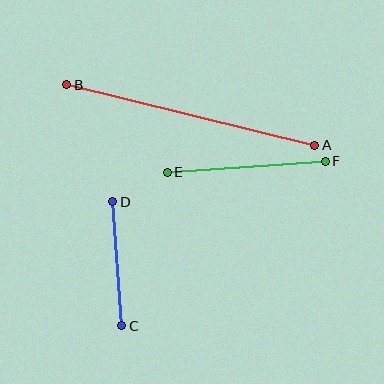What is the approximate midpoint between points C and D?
The midpoint is at approximately (117, 264) pixels.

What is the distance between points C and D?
The distance is approximately 124 pixels.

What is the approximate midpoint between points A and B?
The midpoint is at approximately (191, 115) pixels.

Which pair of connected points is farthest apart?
Points A and B are farthest apart.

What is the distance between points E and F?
The distance is approximately 159 pixels.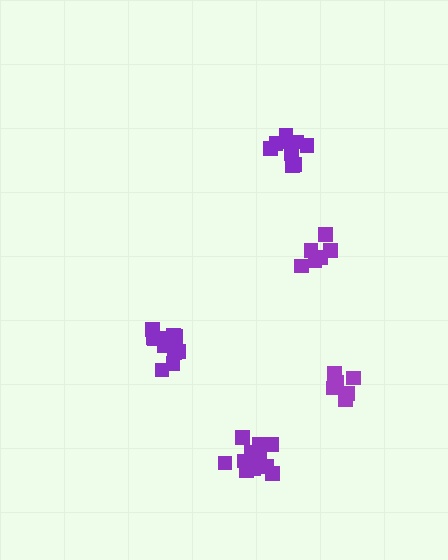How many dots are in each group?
Group 1: 11 dots, Group 2: 11 dots, Group 3: 6 dots, Group 4: 6 dots, Group 5: 9 dots (43 total).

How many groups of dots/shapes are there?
There are 5 groups.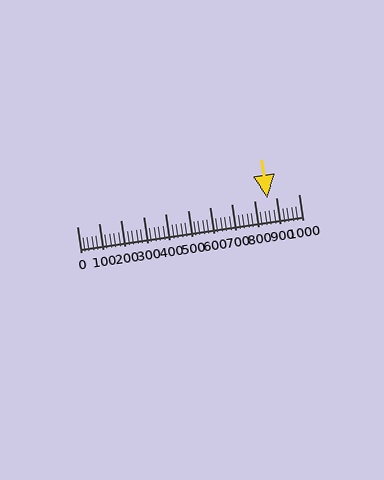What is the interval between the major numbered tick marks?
The major tick marks are spaced 100 units apart.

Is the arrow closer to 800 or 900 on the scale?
The arrow is closer to 900.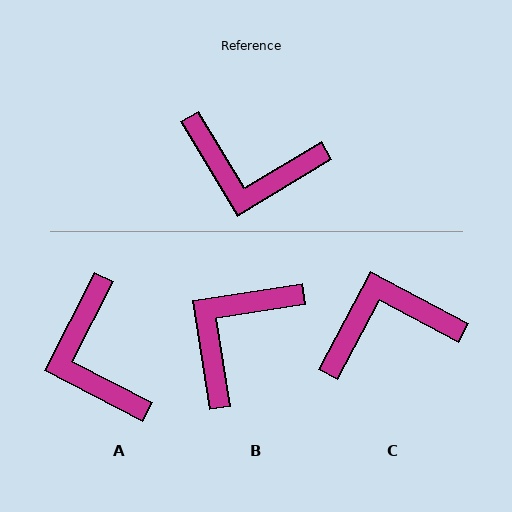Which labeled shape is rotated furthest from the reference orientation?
C, about 149 degrees away.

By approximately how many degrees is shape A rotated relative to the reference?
Approximately 58 degrees clockwise.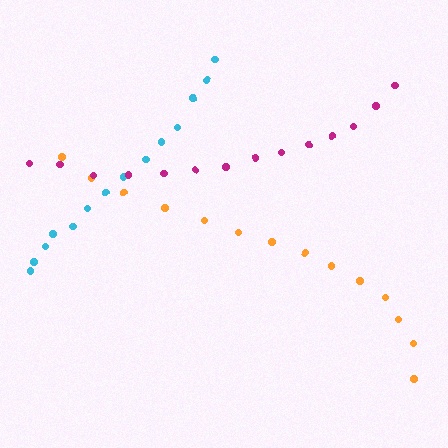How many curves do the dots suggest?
There are 3 distinct paths.